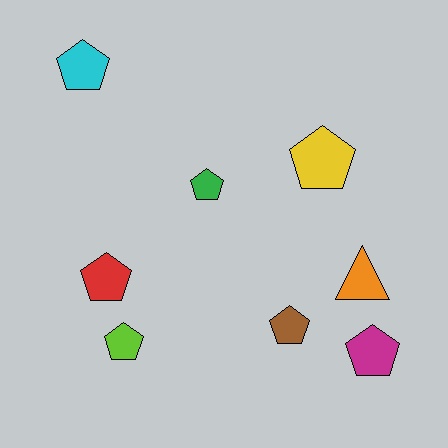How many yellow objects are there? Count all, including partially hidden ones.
There is 1 yellow object.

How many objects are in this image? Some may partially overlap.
There are 8 objects.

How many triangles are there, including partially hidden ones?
There is 1 triangle.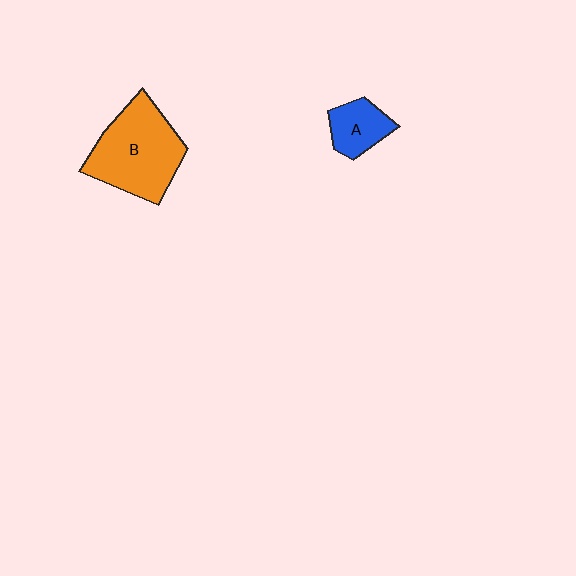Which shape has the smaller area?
Shape A (blue).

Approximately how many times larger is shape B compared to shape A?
Approximately 2.5 times.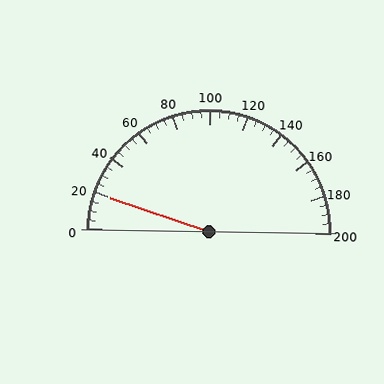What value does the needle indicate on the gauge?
The needle indicates approximately 20.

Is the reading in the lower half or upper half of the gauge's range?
The reading is in the lower half of the range (0 to 200).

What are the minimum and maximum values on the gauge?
The gauge ranges from 0 to 200.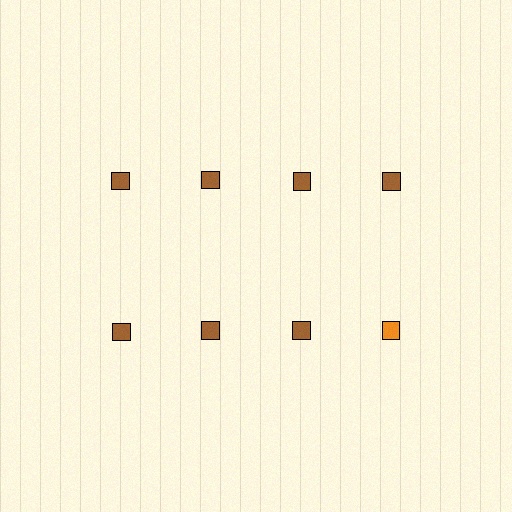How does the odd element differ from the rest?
It has a different color: orange instead of brown.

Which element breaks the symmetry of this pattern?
The orange square in the second row, second from right column breaks the symmetry. All other shapes are brown squares.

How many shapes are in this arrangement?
There are 8 shapes arranged in a grid pattern.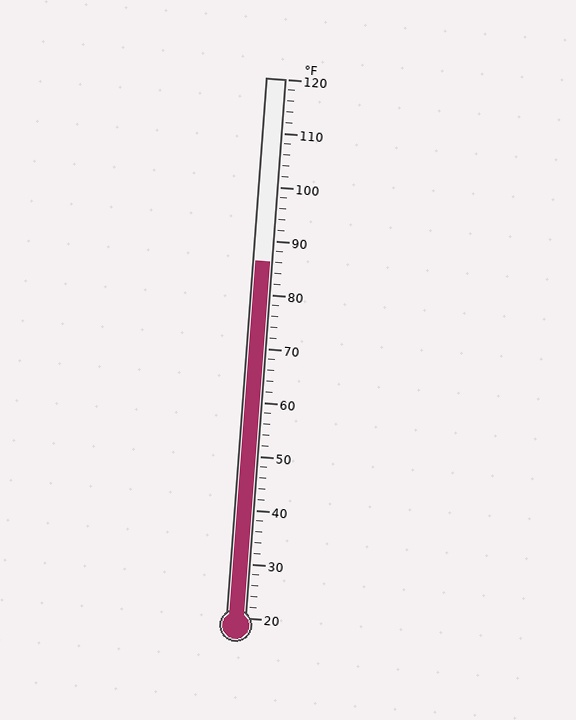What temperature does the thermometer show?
The thermometer shows approximately 86°F.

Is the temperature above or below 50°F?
The temperature is above 50°F.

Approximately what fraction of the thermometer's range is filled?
The thermometer is filled to approximately 65% of its range.